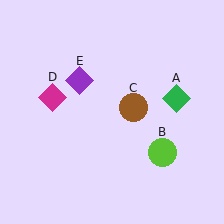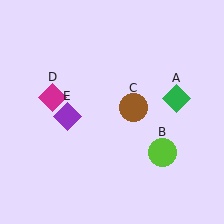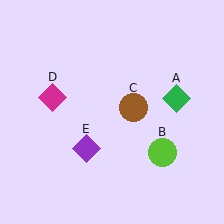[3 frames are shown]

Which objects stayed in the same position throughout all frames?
Green diamond (object A) and lime circle (object B) and brown circle (object C) and magenta diamond (object D) remained stationary.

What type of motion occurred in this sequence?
The purple diamond (object E) rotated counterclockwise around the center of the scene.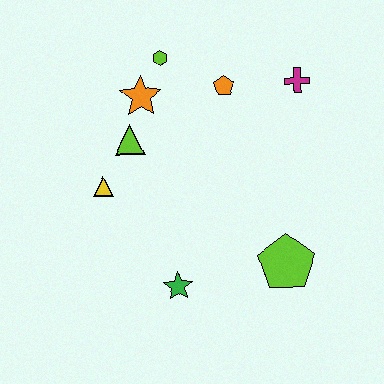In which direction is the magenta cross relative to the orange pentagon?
The magenta cross is to the right of the orange pentagon.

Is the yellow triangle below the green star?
No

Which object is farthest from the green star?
The magenta cross is farthest from the green star.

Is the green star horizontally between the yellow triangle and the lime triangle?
No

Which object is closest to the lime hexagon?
The orange star is closest to the lime hexagon.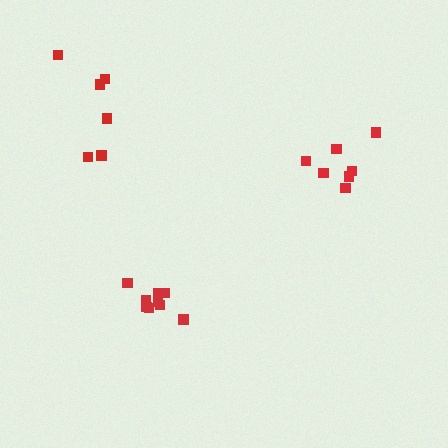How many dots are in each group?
Group 1: 9 dots, Group 2: 7 dots, Group 3: 6 dots (22 total).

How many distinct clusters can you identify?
There are 3 distinct clusters.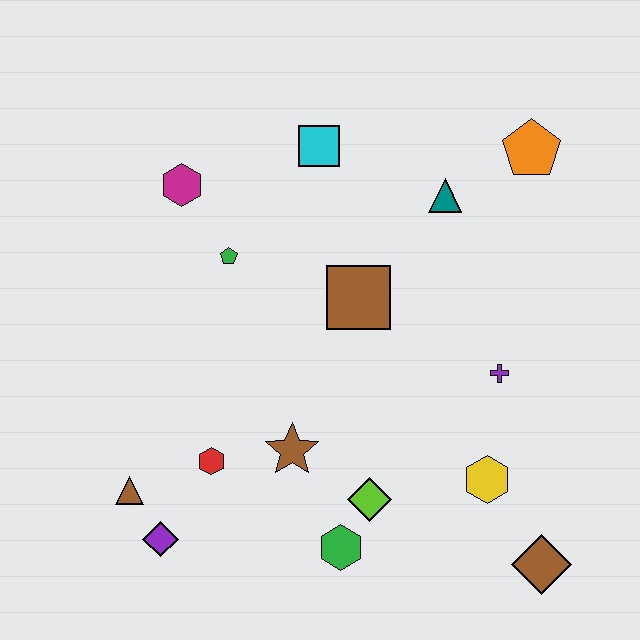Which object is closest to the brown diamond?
The yellow hexagon is closest to the brown diamond.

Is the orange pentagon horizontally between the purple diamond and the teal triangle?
No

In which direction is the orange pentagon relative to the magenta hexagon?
The orange pentagon is to the right of the magenta hexagon.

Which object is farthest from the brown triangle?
The orange pentagon is farthest from the brown triangle.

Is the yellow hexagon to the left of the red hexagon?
No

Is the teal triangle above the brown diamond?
Yes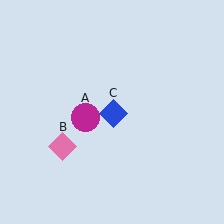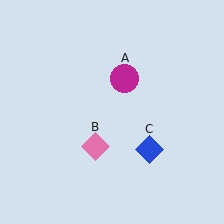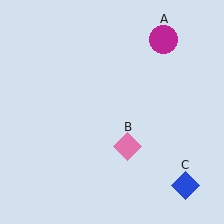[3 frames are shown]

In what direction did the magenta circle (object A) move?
The magenta circle (object A) moved up and to the right.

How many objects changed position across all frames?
3 objects changed position: magenta circle (object A), pink diamond (object B), blue diamond (object C).